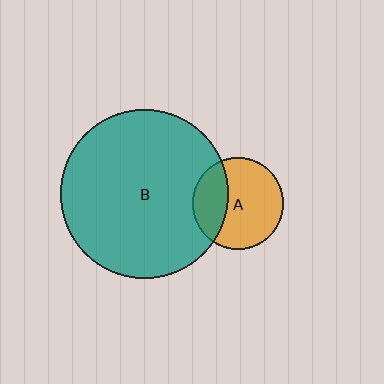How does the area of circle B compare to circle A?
Approximately 3.4 times.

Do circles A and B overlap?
Yes.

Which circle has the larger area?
Circle B (teal).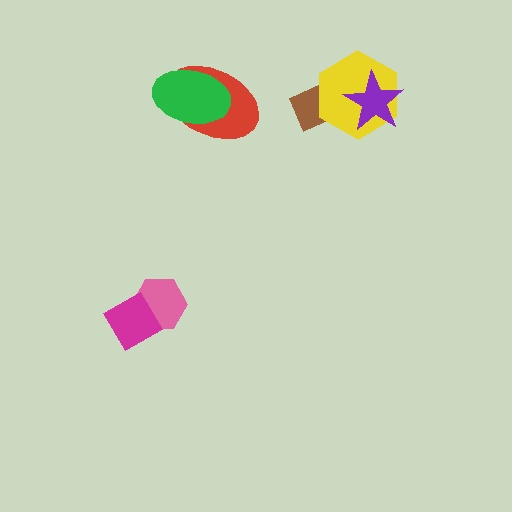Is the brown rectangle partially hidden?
Yes, it is partially covered by another shape.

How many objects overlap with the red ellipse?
1 object overlaps with the red ellipse.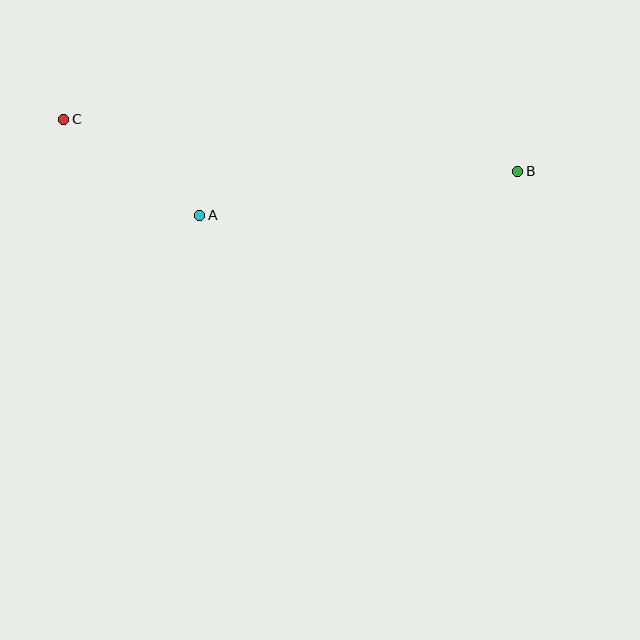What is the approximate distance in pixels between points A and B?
The distance between A and B is approximately 321 pixels.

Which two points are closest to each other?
Points A and C are closest to each other.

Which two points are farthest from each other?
Points B and C are farthest from each other.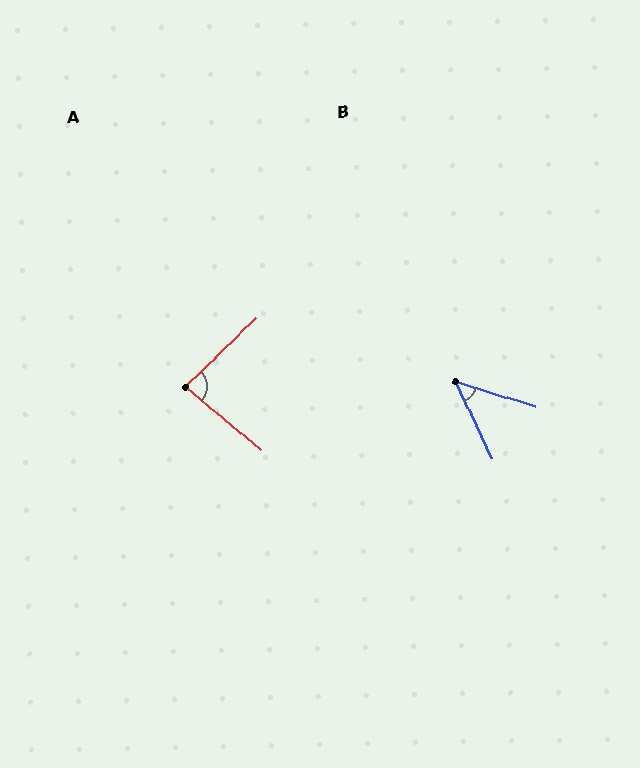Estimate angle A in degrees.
Approximately 84 degrees.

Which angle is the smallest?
B, at approximately 47 degrees.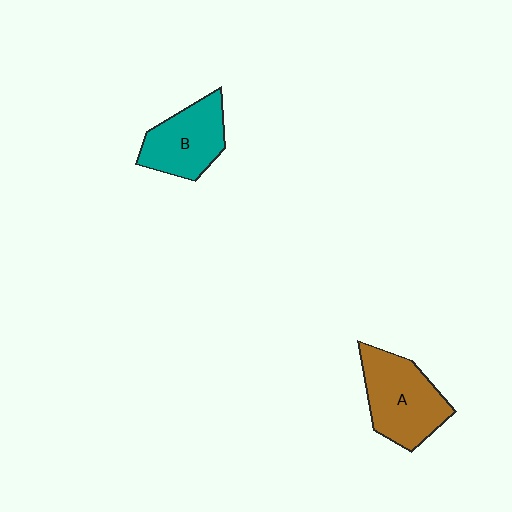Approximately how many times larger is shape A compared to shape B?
Approximately 1.2 times.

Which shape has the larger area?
Shape A (brown).